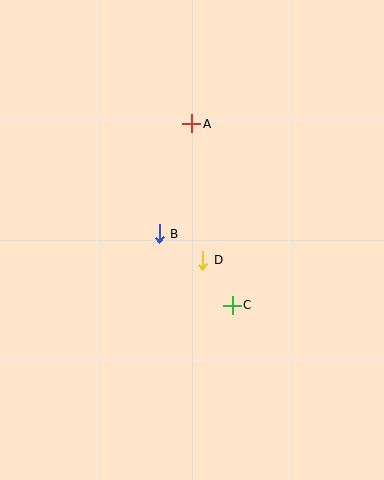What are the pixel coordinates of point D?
Point D is at (203, 260).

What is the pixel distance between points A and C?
The distance between A and C is 186 pixels.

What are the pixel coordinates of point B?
Point B is at (159, 234).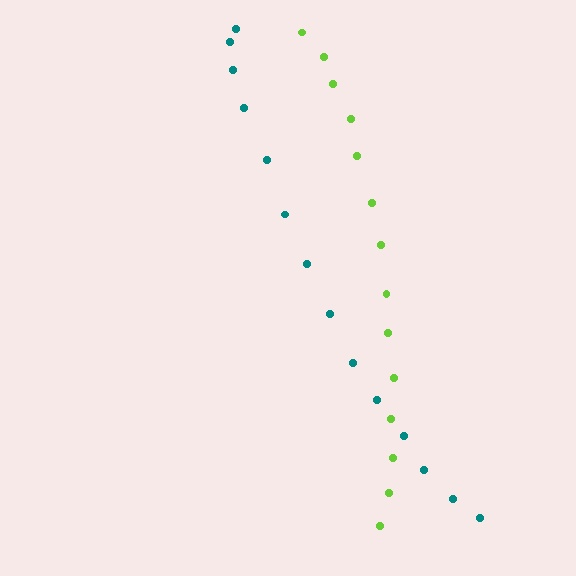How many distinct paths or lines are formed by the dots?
There are 2 distinct paths.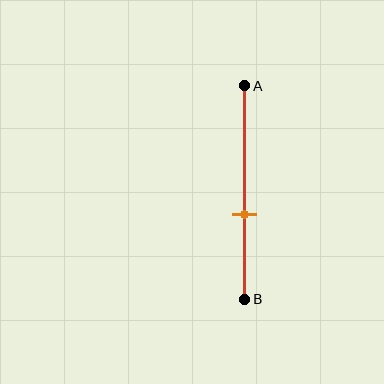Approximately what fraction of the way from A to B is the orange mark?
The orange mark is approximately 60% of the way from A to B.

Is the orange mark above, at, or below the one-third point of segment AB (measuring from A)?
The orange mark is below the one-third point of segment AB.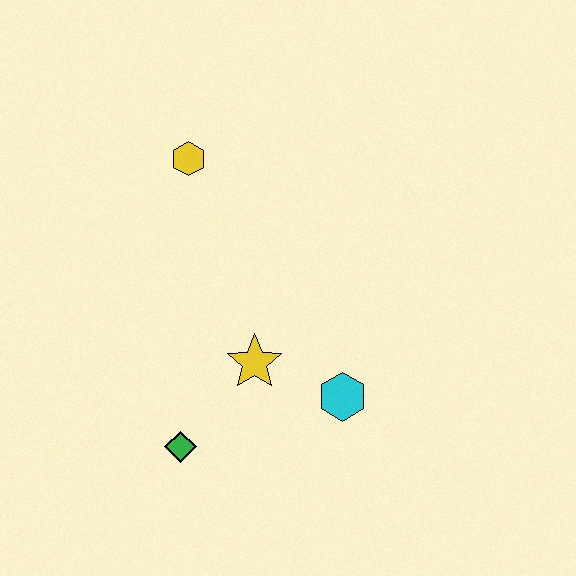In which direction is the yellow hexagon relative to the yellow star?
The yellow hexagon is above the yellow star.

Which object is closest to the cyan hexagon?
The yellow star is closest to the cyan hexagon.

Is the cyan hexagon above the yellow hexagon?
No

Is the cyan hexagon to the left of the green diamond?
No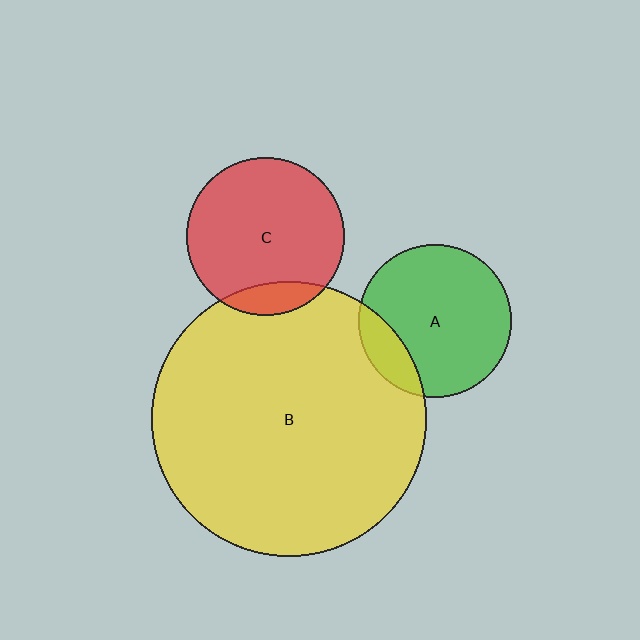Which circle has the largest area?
Circle B (yellow).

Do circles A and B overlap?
Yes.